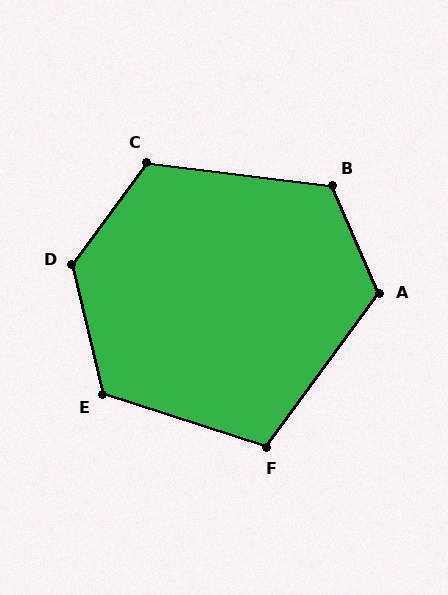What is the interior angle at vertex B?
Approximately 121 degrees (obtuse).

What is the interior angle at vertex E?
Approximately 121 degrees (obtuse).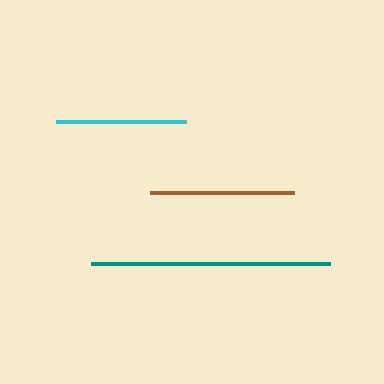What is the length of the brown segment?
The brown segment is approximately 144 pixels long.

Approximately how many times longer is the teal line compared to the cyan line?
The teal line is approximately 1.8 times the length of the cyan line.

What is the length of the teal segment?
The teal segment is approximately 240 pixels long.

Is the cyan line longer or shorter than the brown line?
The brown line is longer than the cyan line.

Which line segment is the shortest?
The cyan line is the shortest at approximately 130 pixels.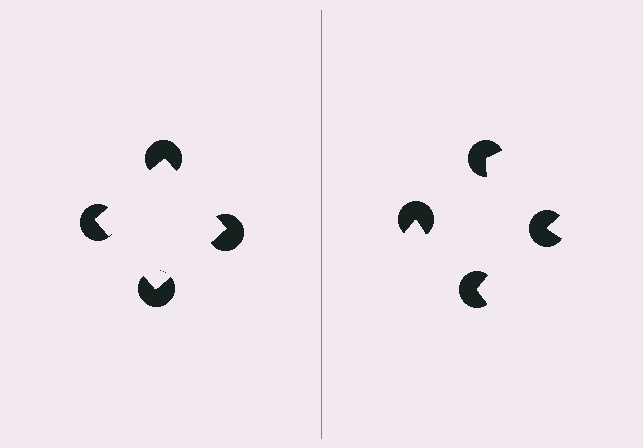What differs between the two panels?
The pac-man discs are positioned identically on both sides; only the wedge orientations differ. On the left they align to a square; on the right they are misaligned.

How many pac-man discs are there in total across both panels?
8 — 4 on each side.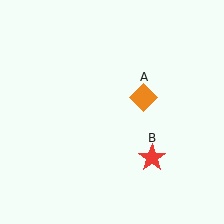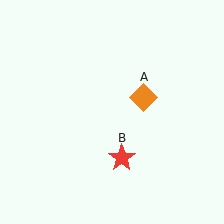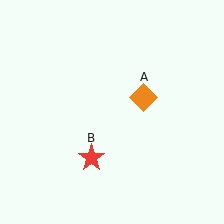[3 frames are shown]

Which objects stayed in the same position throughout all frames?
Orange diamond (object A) remained stationary.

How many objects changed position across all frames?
1 object changed position: red star (object B).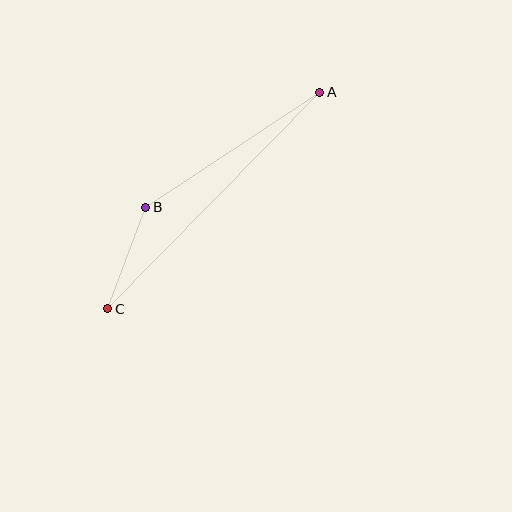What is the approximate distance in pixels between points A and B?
The distance between A and B is approximately 209 pixels.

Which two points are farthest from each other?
Points A and C are farthest from each other.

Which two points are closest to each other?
Points B and C are closest to each other.